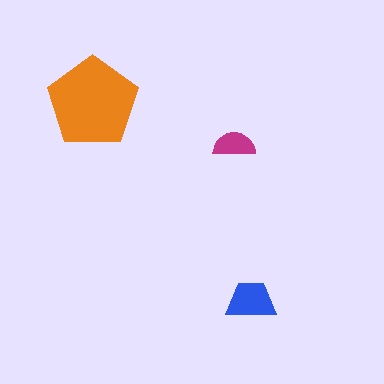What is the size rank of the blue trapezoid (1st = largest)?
2nd.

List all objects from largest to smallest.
The orange pentagon, the blue trapezoid, the magenta semicircle.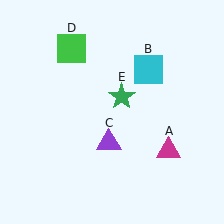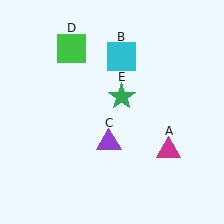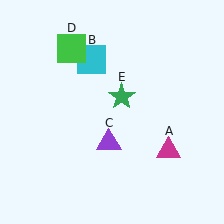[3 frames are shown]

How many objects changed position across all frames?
1 object changed position: cyan square (object B).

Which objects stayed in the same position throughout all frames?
Magenta triangle (object A) and purple triangle (object C) and green square (object D) and green star (object E) remained stationary.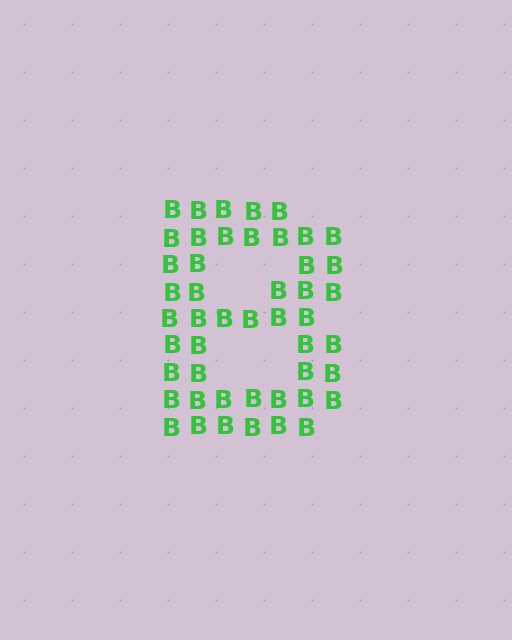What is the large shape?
The large shape is the letter B.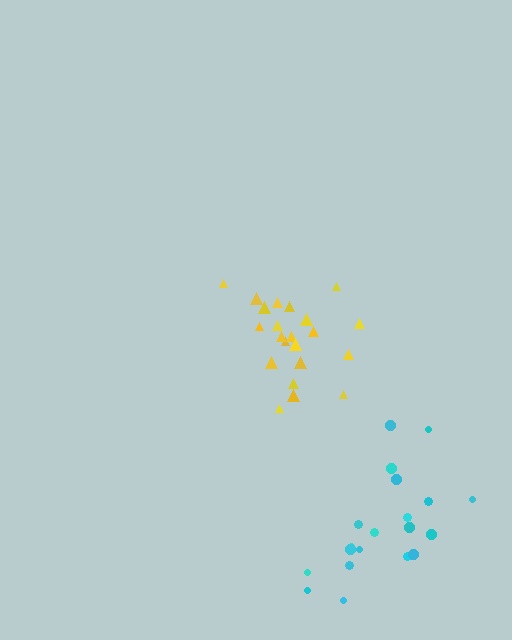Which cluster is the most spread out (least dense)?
Cyan.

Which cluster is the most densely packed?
Yellow.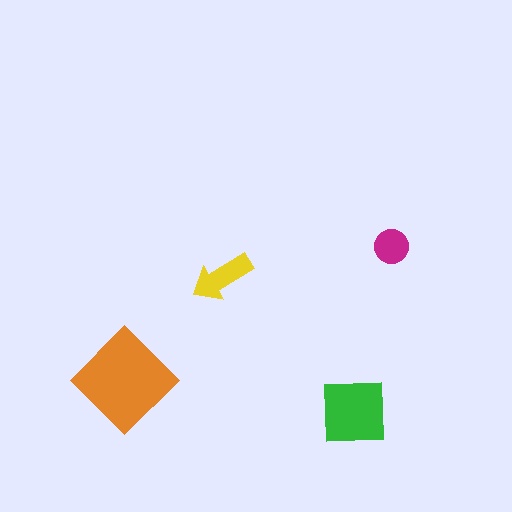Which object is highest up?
The magenta circle is topmost.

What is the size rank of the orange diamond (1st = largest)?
1st.